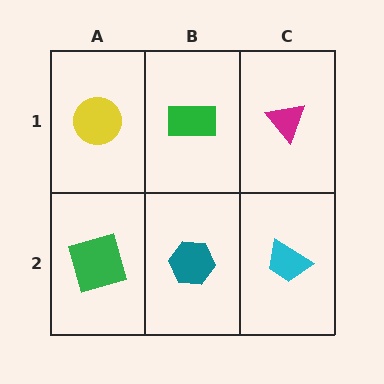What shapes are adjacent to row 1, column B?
A teal hexagon (row 2, column B), a yellow circle (row 1, column A), a magenta triangle (row 1, column C).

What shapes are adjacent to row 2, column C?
A magenta triangle (row 1, column C), a teal hexagon (row 2, column B).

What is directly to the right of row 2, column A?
A teal hexagon.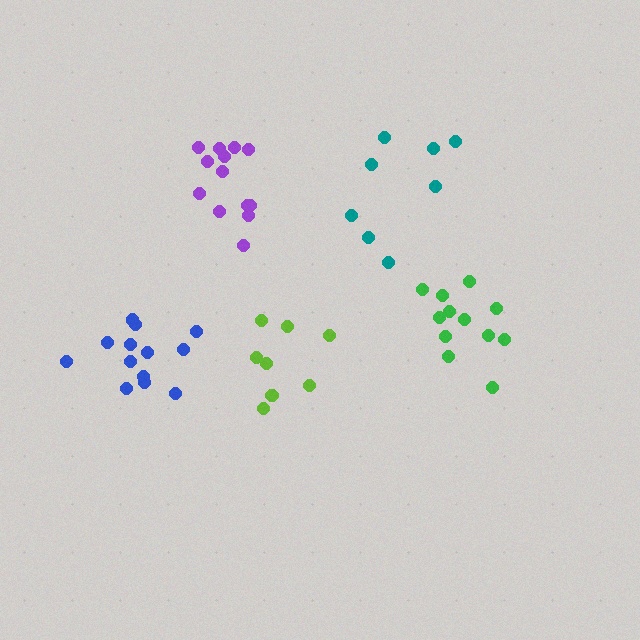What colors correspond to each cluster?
The clusters are colored: lime, teal, blue, green, purple.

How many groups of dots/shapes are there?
There are 5 groups.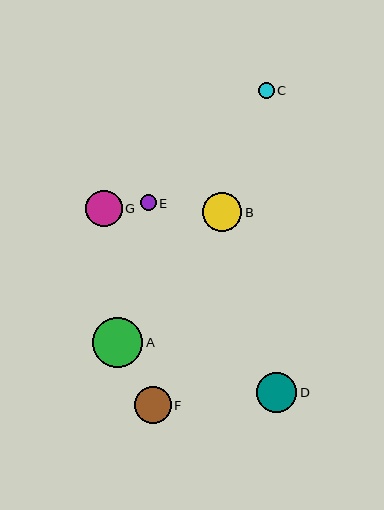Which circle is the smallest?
Circle C is the smallest with a size of approximately 16 pixels.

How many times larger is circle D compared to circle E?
Circle D is approximately 2.6 times the size of circle E.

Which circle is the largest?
Circle A is the largest with a size of approximately 50 pixels.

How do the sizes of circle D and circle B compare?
Circle D and circle B are approximately the same size.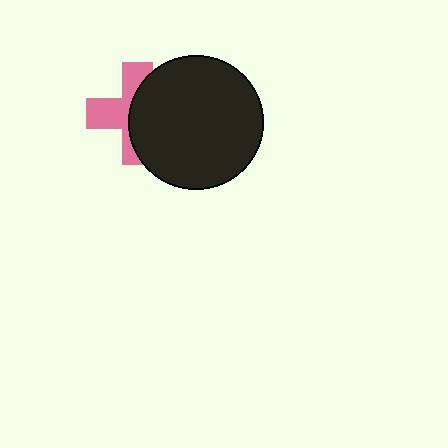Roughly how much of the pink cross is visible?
About half of it is visible (roughly 47%).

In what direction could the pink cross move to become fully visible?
The pink cross could move left. That would shift it out from behind the black circle entirely.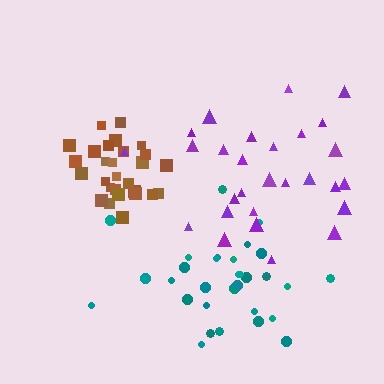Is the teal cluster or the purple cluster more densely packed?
Teal.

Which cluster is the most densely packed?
Brown.